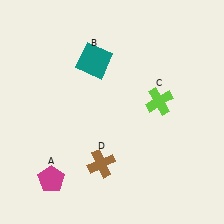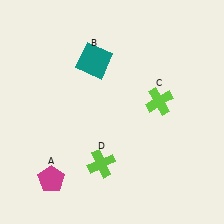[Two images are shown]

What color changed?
The cross (D) changed from brown in Image 1 to lime in Image 2.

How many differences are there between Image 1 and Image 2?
There is 1 difference between the two images.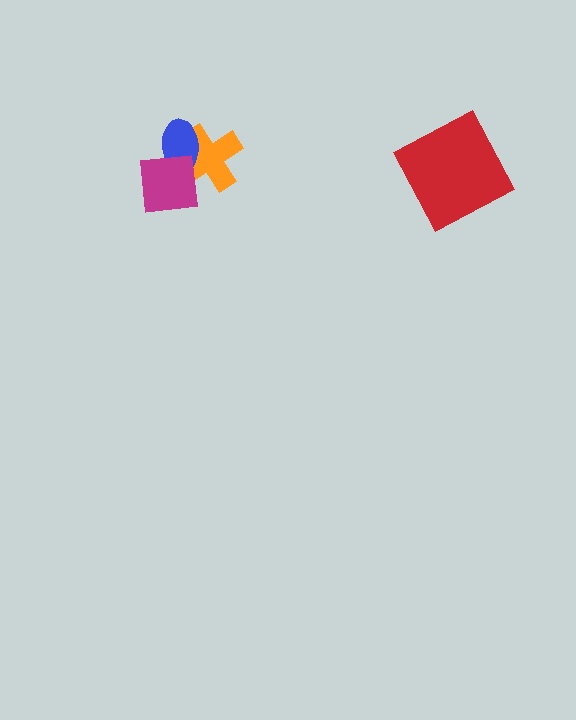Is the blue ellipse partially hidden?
Yes, it is partially covered by another shape.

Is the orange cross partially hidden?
Yes, it is partially covered by another shape.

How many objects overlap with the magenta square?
2 objects overlap with the magenta square.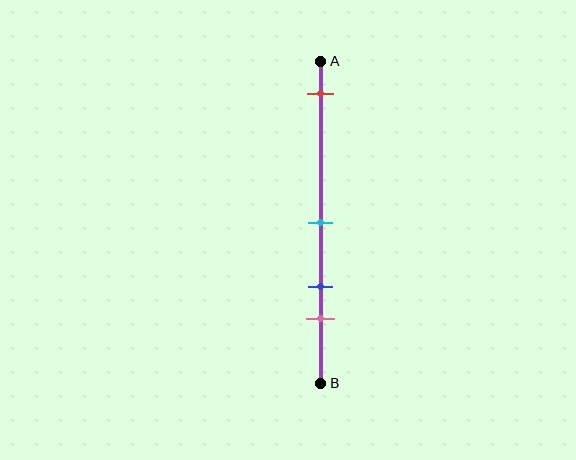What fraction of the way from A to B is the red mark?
The red mark is approximately 10% (0.1) of the way from A to B.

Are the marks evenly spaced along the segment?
No, the marks are not evenly spaced.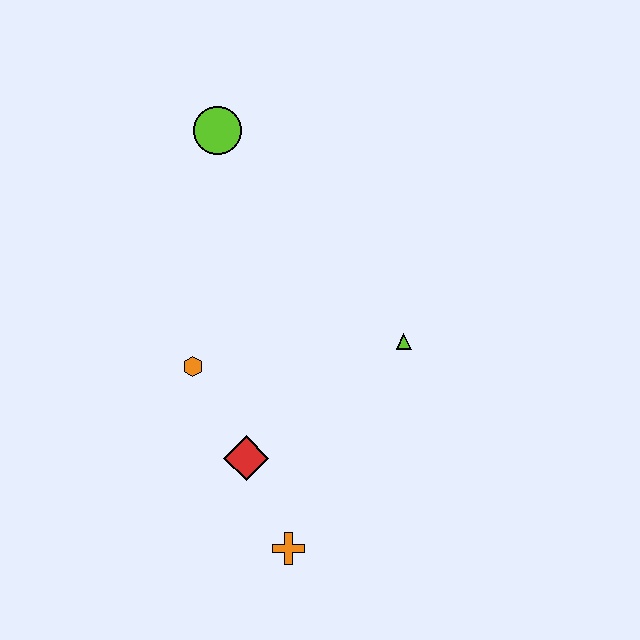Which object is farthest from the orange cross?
The lime circle is farthest from the orange cross.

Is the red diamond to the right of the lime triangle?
No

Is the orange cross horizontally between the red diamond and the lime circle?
No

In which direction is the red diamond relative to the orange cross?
The red diamond is above the orange cross.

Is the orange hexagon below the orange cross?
No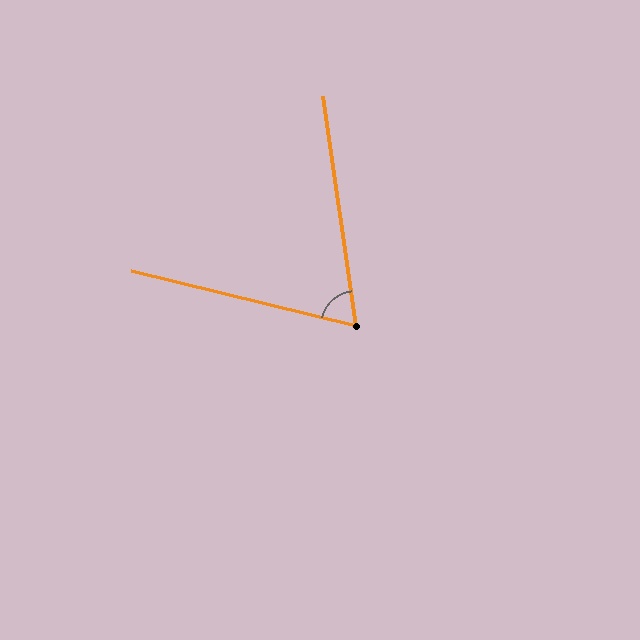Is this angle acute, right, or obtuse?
It is acute.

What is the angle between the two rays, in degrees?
Approximately 68 degrees.